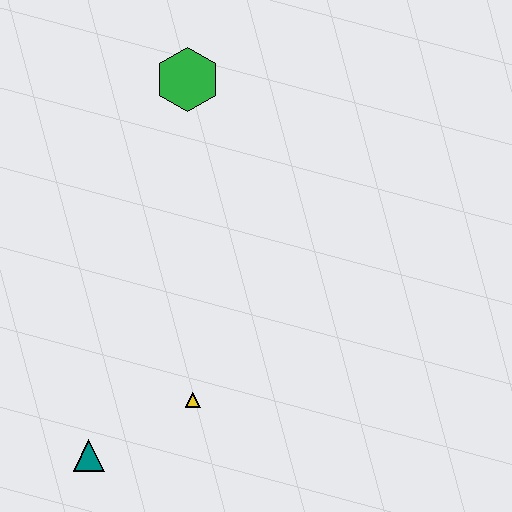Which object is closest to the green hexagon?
The yellow triangle is closest to the green hexagon.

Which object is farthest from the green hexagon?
The teal triangle is farthest from the green hexagon.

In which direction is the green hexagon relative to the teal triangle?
The green hexagon is above the teal triangle.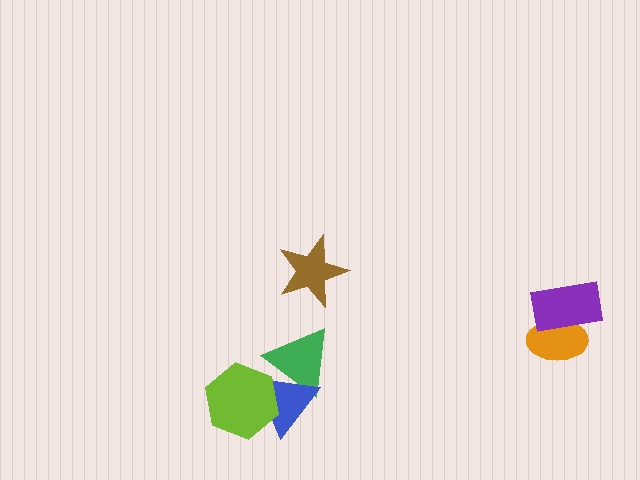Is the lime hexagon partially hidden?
No, no other shape covers it.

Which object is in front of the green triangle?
The blue triangle is in front of the green triangle.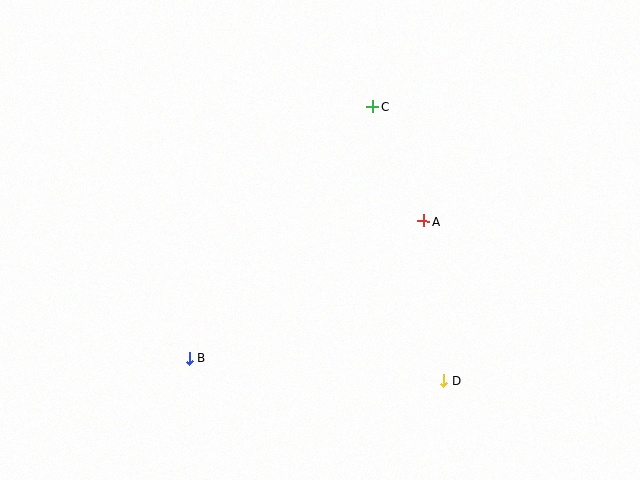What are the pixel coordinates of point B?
Point B is at (190, 358).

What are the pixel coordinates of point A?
Point A is at (424, 221).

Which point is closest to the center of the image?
Point A at (424, 221) is closest to the center.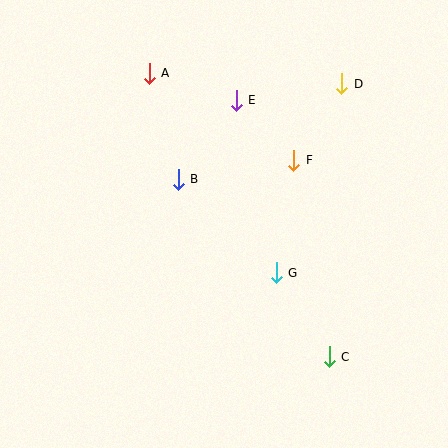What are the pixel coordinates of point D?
Point D is at (342, 84).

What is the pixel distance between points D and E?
The distance between D and E is 107 pixels.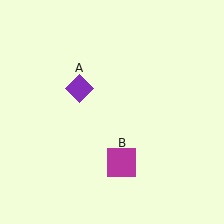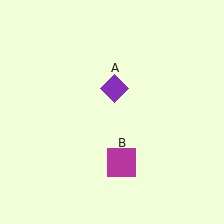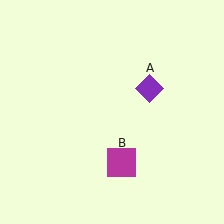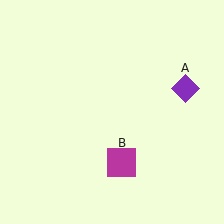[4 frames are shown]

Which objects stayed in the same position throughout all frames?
Magenta square (object B) remained stationary.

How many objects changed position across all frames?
1 object changed position: purple diamond (object A).